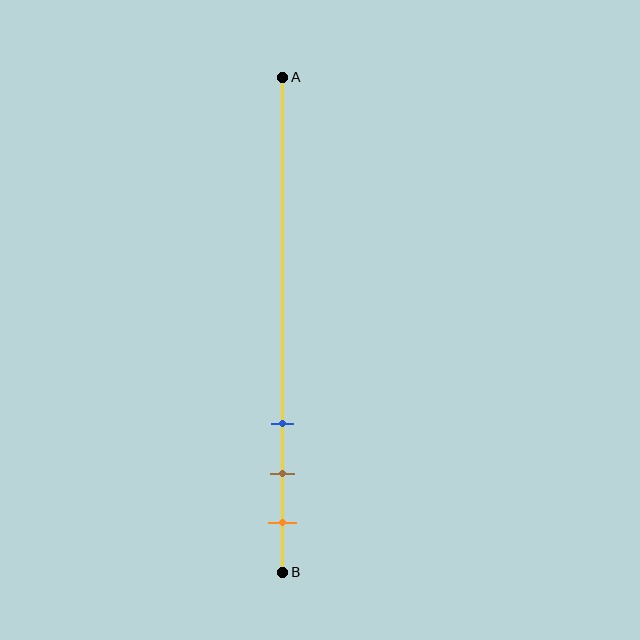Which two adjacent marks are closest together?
The brown and orange marks are the closest adjacent pair.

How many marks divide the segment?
There are 3 marks dividing the segment.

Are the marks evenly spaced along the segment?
Yes, the marks are approximately evenly spaced.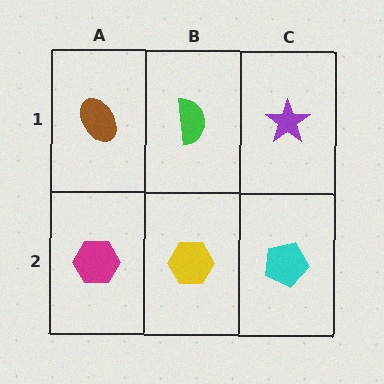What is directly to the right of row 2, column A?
A yellow hexagon.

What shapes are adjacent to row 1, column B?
A yellow hexagon (row 2, column B), a brown ellipse (row 1, column A), a purple star (row 1, column C).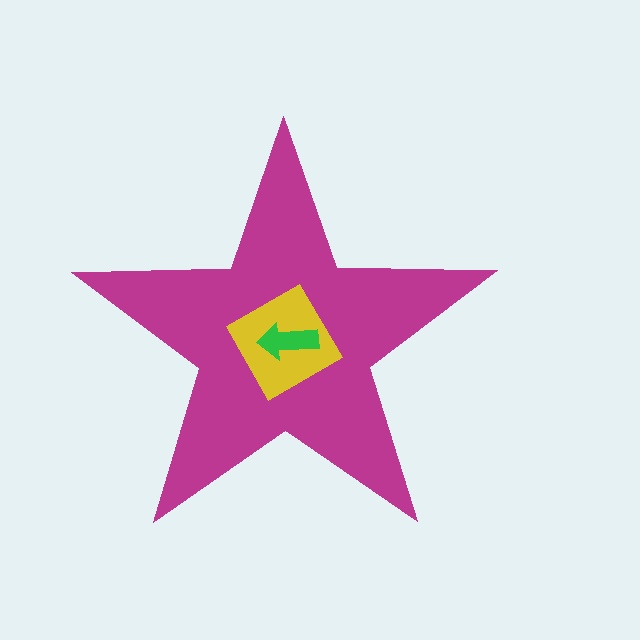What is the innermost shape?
The green arrow.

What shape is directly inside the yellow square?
The green arrow.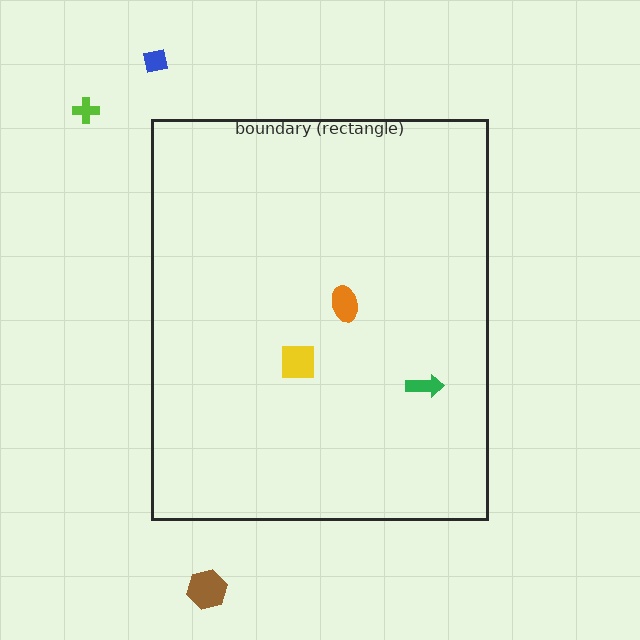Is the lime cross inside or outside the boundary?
Outside.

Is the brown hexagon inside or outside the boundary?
Outside.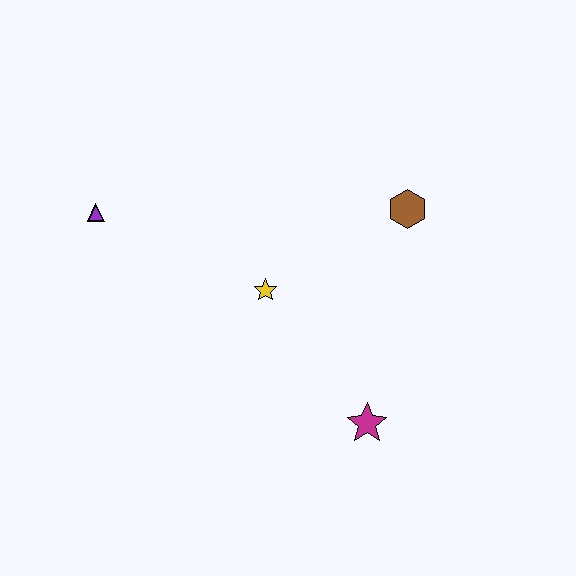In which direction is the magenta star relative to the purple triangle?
The magenta star is to the right of the purple triangle.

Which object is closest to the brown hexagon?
The yellow star is closest to the brown hexagon.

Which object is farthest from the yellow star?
The purple triangle is farthest from the yellow star.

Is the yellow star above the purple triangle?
No